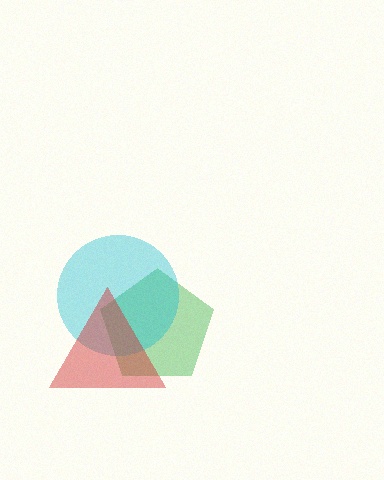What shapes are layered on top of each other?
The layered shapes are: a green pentagon, a cyan circle, a red triangle.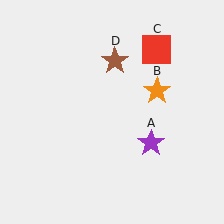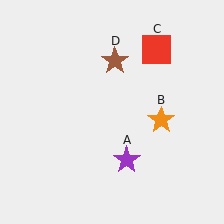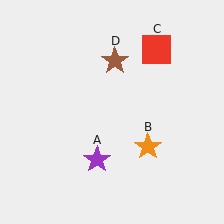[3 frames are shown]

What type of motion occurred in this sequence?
The purple star (object A), orange star (object B) rotated clockwise around the center of the scene.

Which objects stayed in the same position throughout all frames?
Red square (object C) and brown star (object D) remained stationary.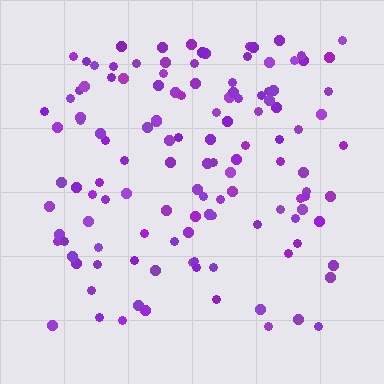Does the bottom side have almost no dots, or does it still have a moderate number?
Still a moderate number, just noticeably fewer than the top.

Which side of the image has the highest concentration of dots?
The top.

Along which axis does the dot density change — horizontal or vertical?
Vertical.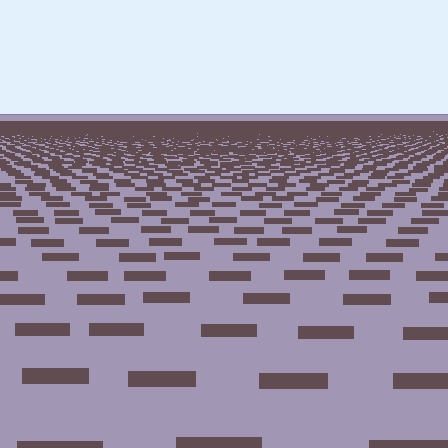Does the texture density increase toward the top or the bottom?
Density increases toward the top.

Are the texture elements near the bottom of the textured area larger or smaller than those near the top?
Larger. Near the bottom, elements are closer to the viewer and appear at a bigger on-screen size.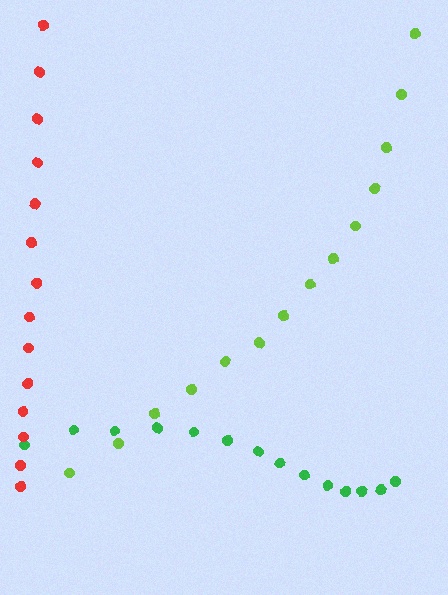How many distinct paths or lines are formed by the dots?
There are 3 distinct paths.